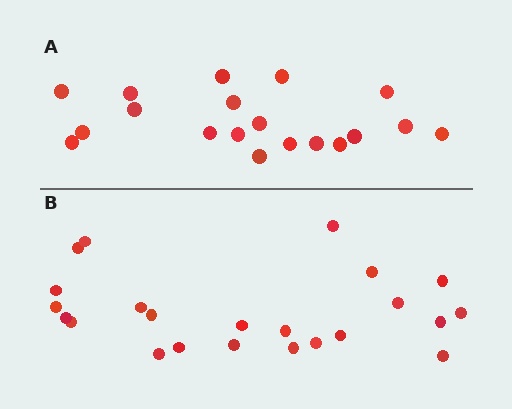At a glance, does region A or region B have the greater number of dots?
Region B (the bottom region) has more dots.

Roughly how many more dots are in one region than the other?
Region B has about 4 more dots than region A.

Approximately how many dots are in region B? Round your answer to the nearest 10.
About 20 dots. (The exact count is 23, which rounds to 20.)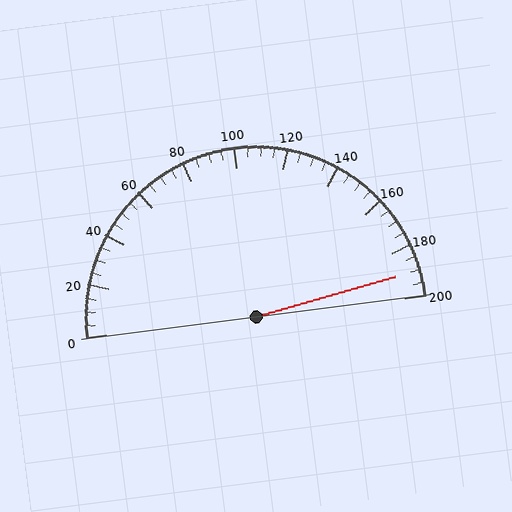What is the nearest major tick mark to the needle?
The nearest major tick mark is 200.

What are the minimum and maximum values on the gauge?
The gauge ranges from 0 to 200.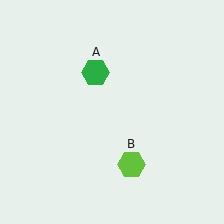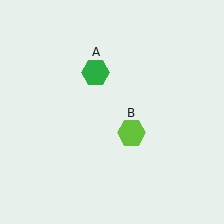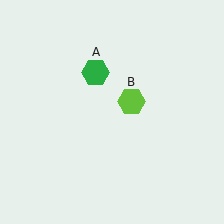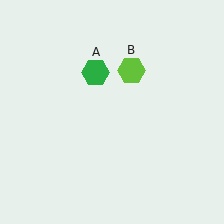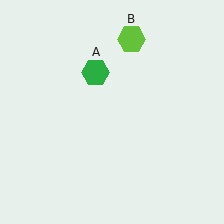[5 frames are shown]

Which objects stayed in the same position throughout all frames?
Green hexagon (object A) remained stationary.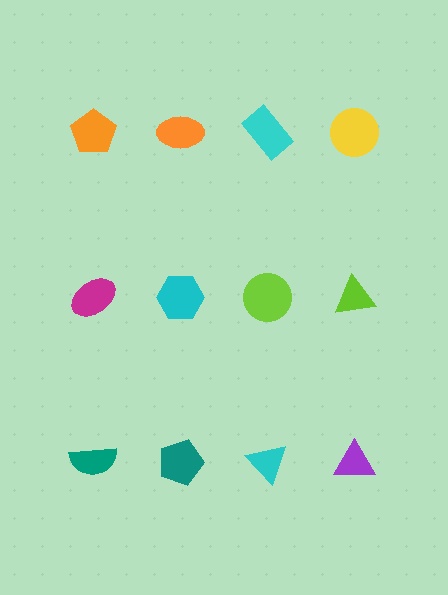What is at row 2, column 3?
A lime circle.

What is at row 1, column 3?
A cyan rectangle.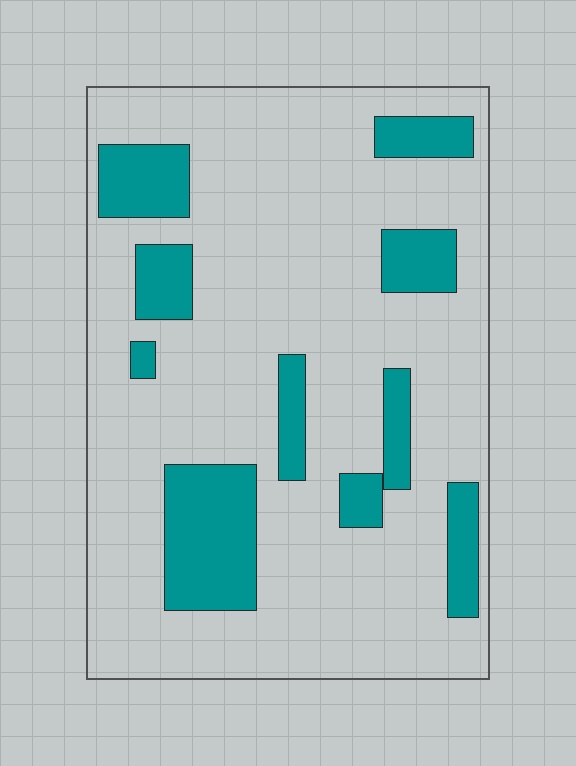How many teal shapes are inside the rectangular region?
10.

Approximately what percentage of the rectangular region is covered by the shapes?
Approximately 20%.